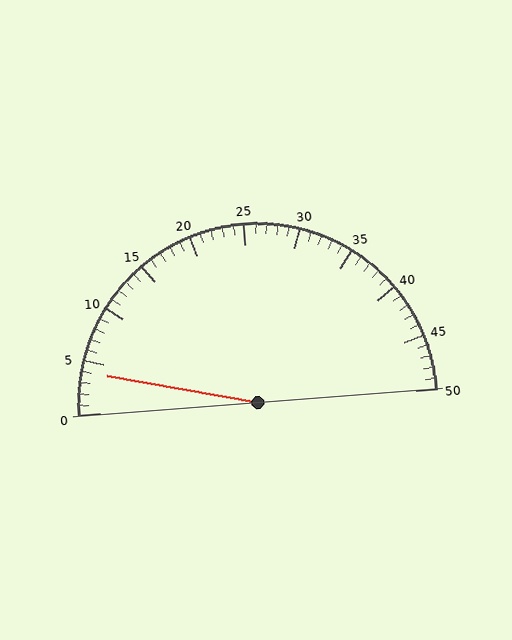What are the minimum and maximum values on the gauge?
The gauge ranges from 0 to 50.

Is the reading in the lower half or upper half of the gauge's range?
The reading is in the lower half of the range (0 to 50).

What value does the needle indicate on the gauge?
The needle indicates approximately 4.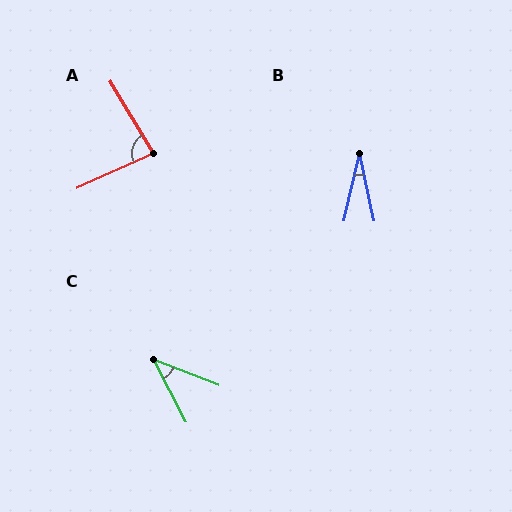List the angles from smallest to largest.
B (25°), C (41°), A (84°).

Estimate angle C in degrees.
Approximately 41 degrees.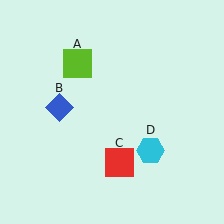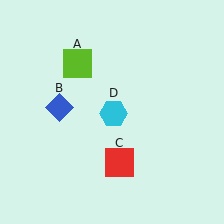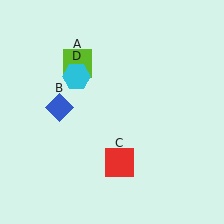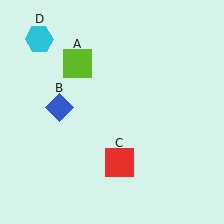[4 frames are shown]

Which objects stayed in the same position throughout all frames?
Lime square (object A) and blue diamond (object B) and red square (object C) remained stationary.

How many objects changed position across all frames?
1 object changed position: cyan hexagon (object D).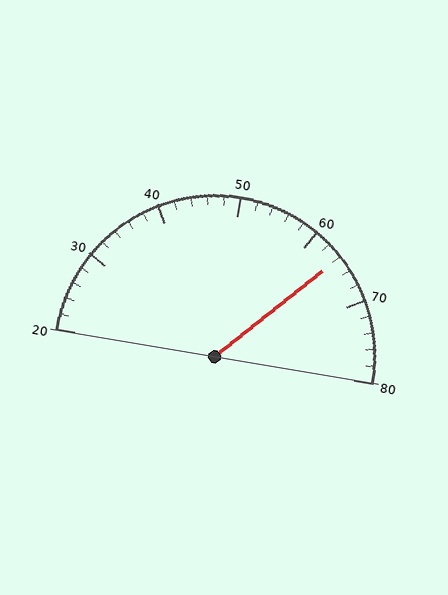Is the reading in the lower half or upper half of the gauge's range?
The reading is in the upper half of the range (20 to 80).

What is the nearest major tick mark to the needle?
The nearest major tick mark is 60.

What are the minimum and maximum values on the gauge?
The gauge ranges from 20 to 80.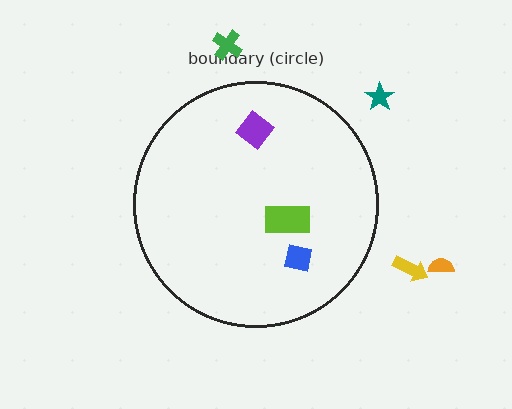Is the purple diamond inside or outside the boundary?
Inside.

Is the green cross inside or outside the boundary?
Outside.